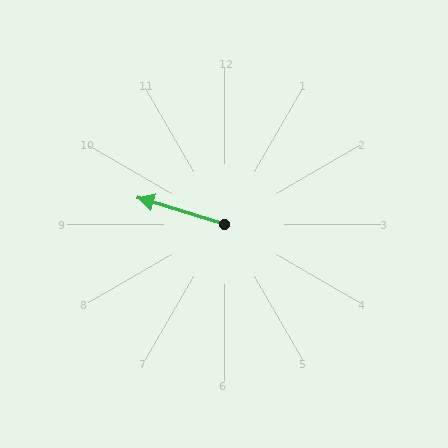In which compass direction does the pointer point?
West.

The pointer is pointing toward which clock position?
Roughly 10 o'clock.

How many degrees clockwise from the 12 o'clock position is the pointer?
Approximately 287 degrees.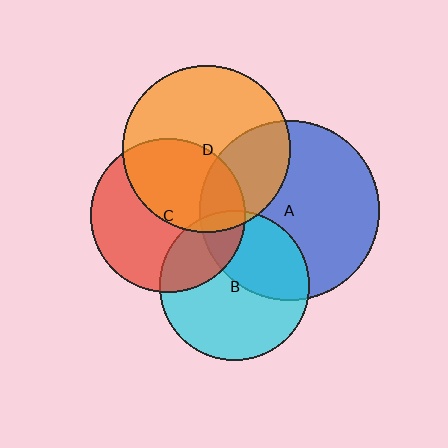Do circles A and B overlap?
Yes.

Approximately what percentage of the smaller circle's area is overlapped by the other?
Approximately 40%.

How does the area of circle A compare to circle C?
Approximately 1.4 times.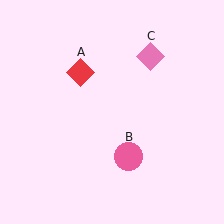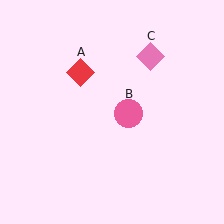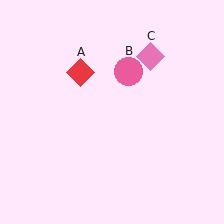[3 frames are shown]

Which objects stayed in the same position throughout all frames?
Red diamond (object A) and pink diamond (object C) remained stationary.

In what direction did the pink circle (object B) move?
The pink circle (object B) moved up.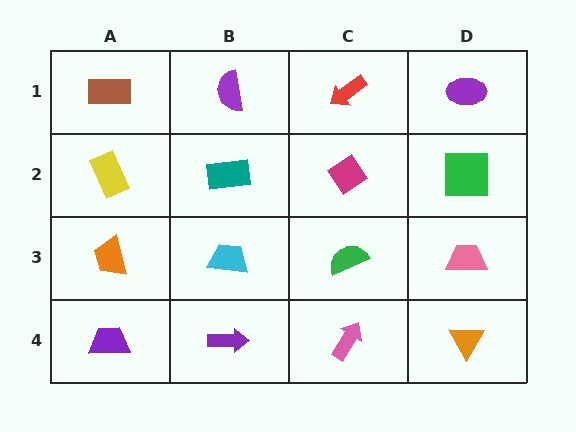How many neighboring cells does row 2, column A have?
3.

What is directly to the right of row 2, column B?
A magenta diamond.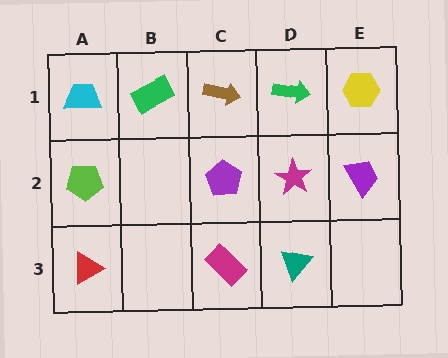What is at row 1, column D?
A green arrow.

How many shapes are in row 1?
5 shapes.